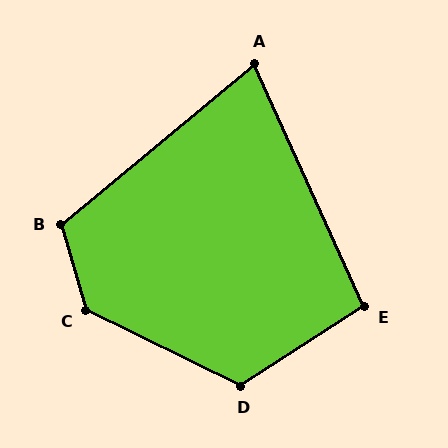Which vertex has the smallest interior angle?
A, at approximately 75 degrees.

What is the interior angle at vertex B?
Approximately 114 degrees (obtuse).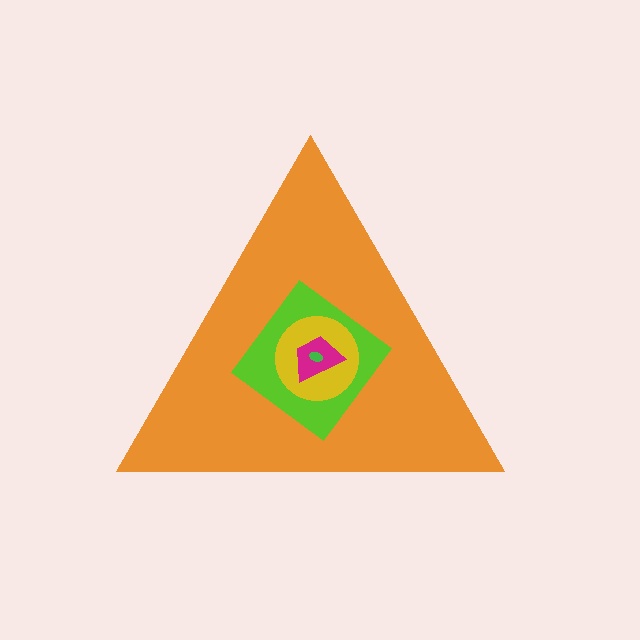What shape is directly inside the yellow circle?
The magenta trapezoid.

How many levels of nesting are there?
5.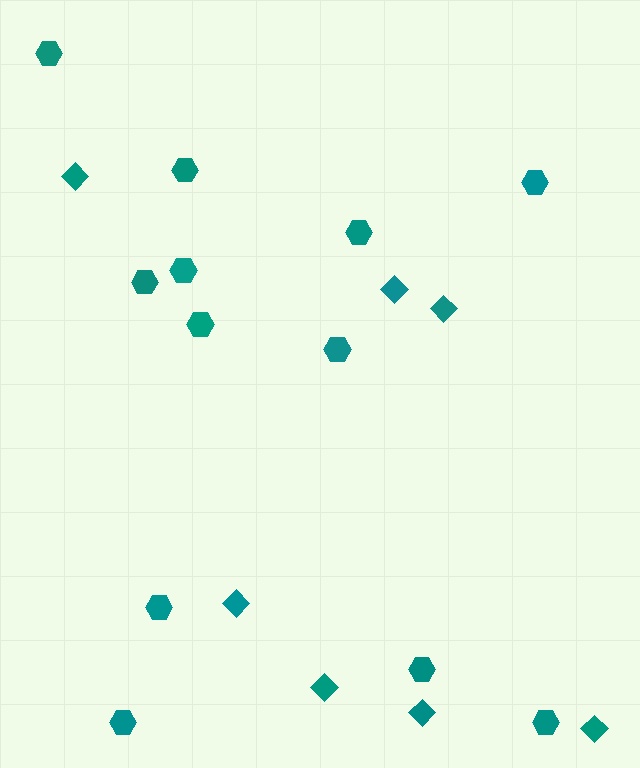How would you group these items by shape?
There are 2 groups: one group of hexagons (12) and one group of diamonds (7).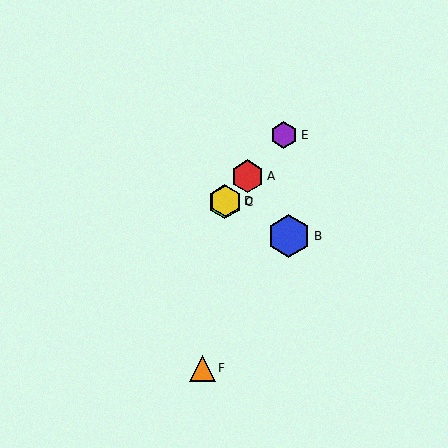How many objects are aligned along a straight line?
4 objects (A, C, D, E) are aligned along a straight line.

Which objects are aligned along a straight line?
Objects A, C, D, E are aligned along a straight line.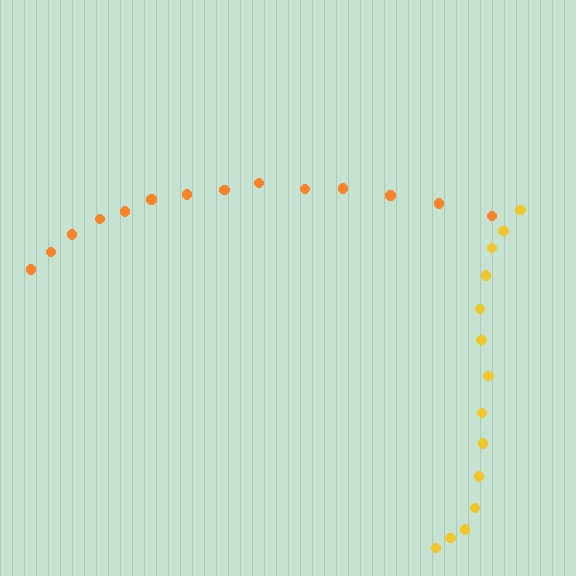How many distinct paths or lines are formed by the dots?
There are 2 distinct paths.